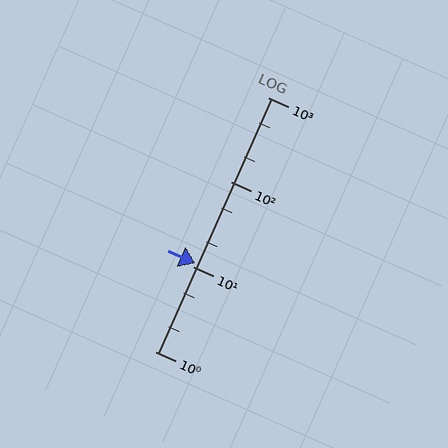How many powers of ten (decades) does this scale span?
The scale spans 3 decades, from 1 to 1000.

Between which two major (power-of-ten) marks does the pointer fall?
The pointer is between 10 and 100.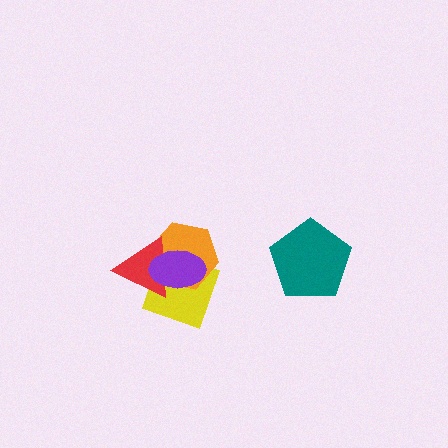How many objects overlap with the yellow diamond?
3 objects overlap with the yellow diamond.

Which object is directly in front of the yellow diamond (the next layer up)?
The orange hexagon is directly in front of the yellow diamond.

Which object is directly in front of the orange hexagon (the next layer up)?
The red triangle is directly in front of the orange hexagon.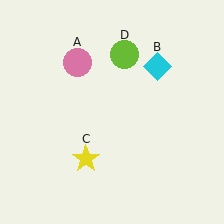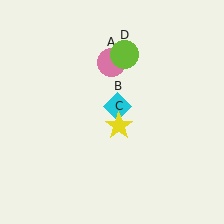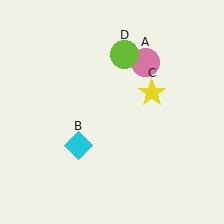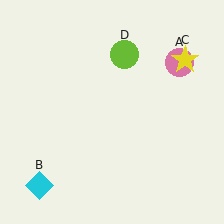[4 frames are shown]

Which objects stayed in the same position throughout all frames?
Lime circle (object D) remained stationary.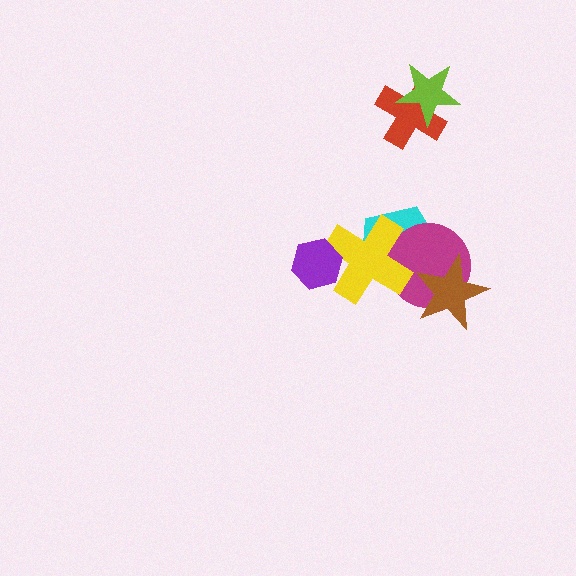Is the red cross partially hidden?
Yes, it is partially covered by another shape.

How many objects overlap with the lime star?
1 object overlaps with the lime star.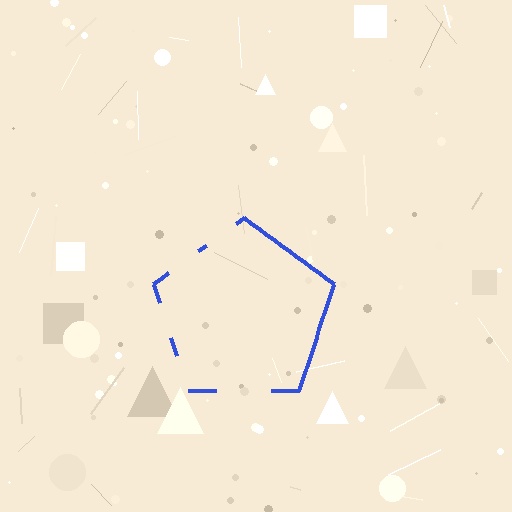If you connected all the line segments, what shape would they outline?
They would outline a pentagon.